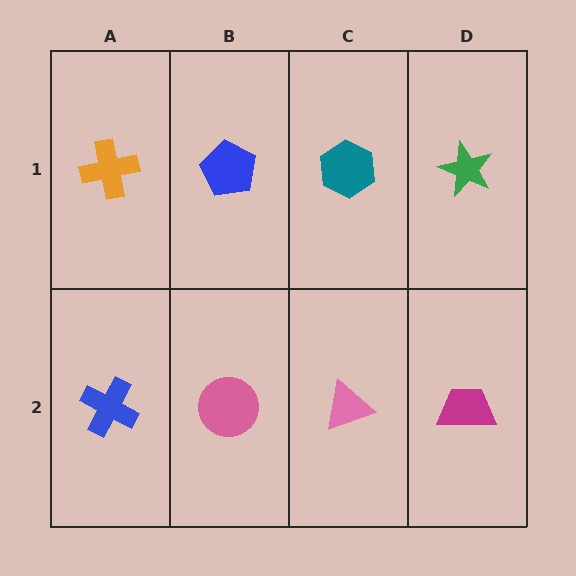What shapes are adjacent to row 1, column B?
A pink circle (row 2, column B), an orange cross (row 1, column A), a teal hexagon (row 1, column C).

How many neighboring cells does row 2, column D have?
2.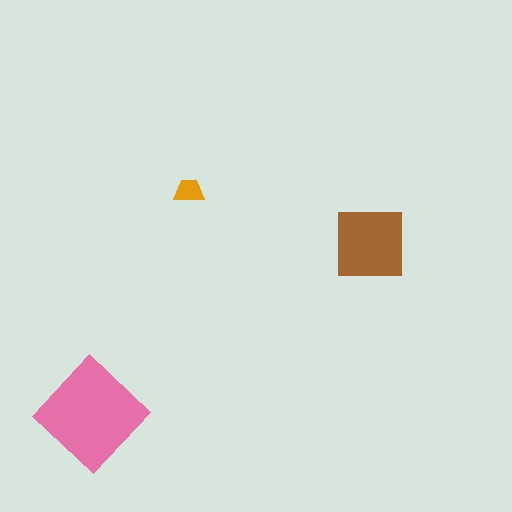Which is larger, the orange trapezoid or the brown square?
The brown square.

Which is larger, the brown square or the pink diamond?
The pink diamond.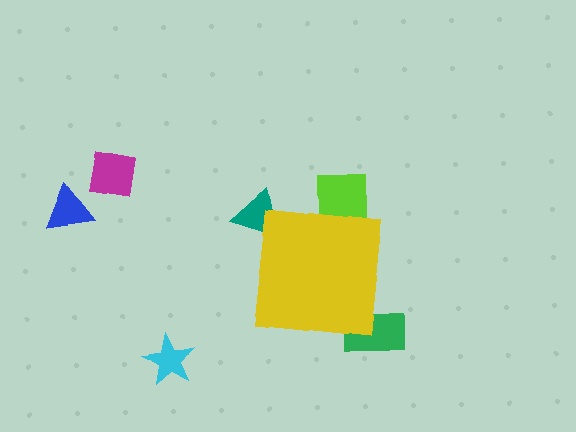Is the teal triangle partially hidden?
Yes, the teal triangle is partially hidden behind the yellow square.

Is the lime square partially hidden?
Yes, the lime square is partially hidden behind the yellow square.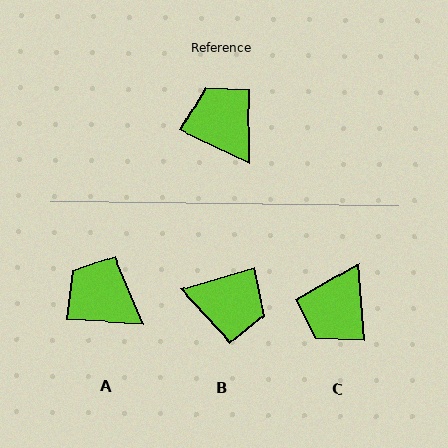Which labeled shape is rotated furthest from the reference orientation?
B, about 138 degrees away.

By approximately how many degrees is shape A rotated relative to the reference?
Approximately 22 degrees counter-clockwise.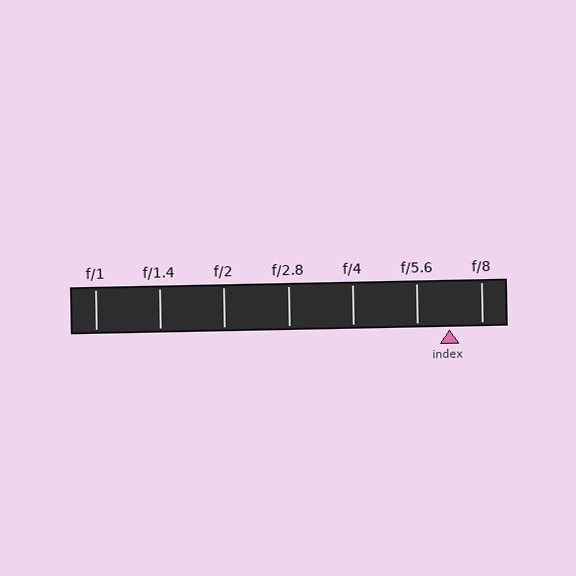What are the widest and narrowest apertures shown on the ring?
The widest aperture shown is f/1 and the narrowest is f/8.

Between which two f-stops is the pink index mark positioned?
The index mark is between f/5.6 and f/8.